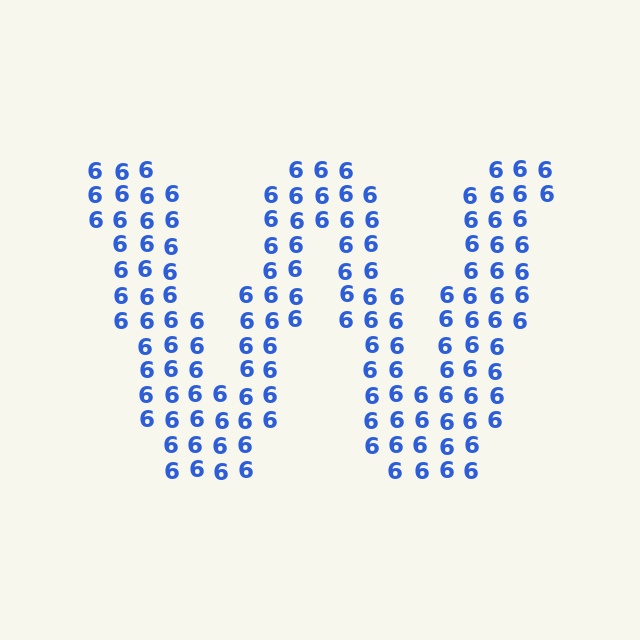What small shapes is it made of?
It is made of small digit 6's.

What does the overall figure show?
The overall figure shows the letter W.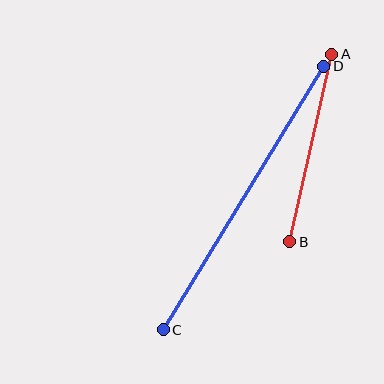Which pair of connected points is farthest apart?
Points C and D are farthest apart.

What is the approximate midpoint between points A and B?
The midpoint is at approximately (311, 148) pixels.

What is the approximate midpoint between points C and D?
The midpoint is at approximately (243, 198) pixels.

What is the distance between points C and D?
The distance is approximately 309 pixels.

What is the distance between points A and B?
The distance is approximately 192 pixels.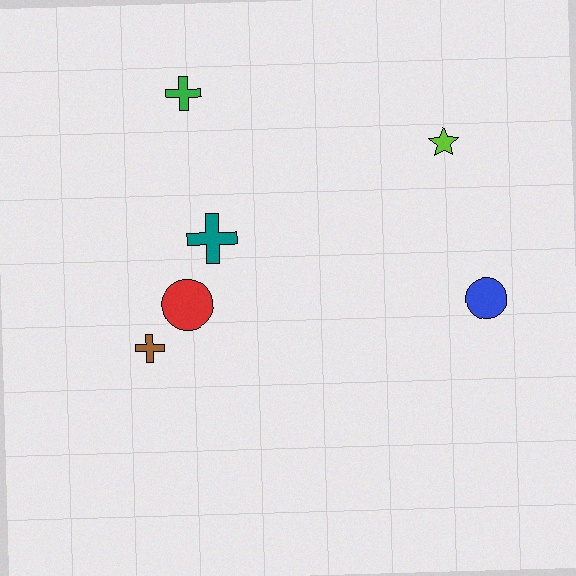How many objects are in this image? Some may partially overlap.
There are 6 objects.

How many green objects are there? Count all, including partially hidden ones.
There is 1 green object.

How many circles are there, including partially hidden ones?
There are 2 circles.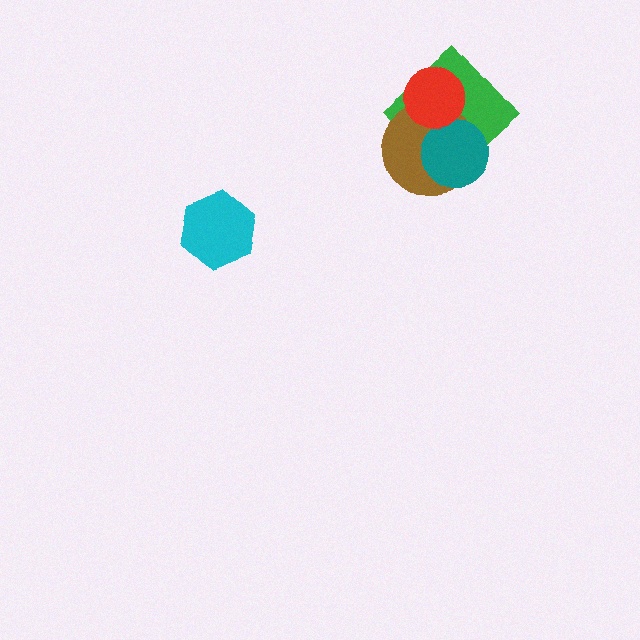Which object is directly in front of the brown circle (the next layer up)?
The teal circle is directly in front of the brown circle.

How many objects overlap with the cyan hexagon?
0 objects overlap with the cyan hexagon.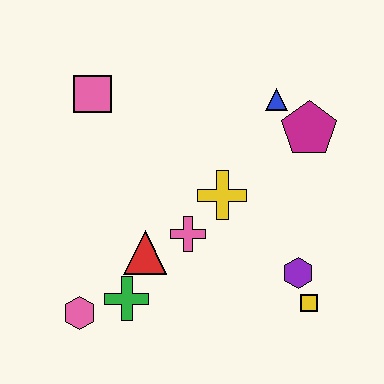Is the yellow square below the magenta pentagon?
Yes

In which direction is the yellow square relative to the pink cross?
The yellow square is to the right of the pink cross.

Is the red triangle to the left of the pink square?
No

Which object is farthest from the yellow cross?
The pink hexagon is farthest from the yellow cross.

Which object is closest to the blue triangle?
The magenta pentagon is closest to the blue triangle.